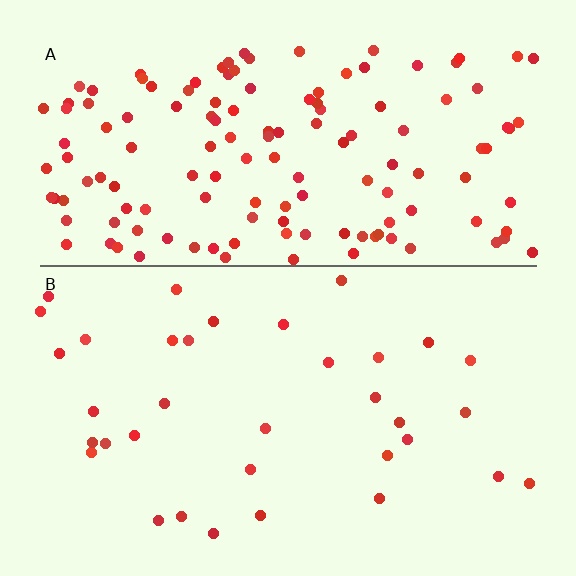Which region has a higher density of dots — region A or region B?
A (the top).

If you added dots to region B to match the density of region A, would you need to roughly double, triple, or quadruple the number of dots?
Approximately quadruple.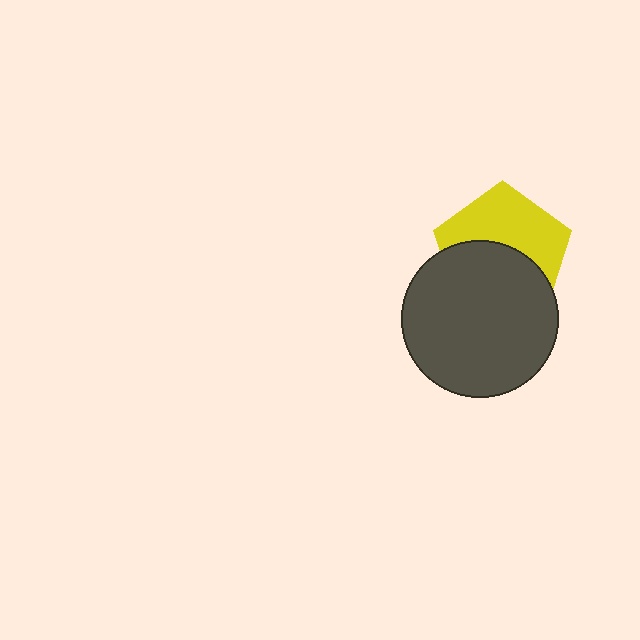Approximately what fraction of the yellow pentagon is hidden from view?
Roughly 50% of the yellow pentagon is hidden behind the dark gray circle.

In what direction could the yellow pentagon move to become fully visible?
The yellow pentagon could move up. That would shift it out from behind the dark gray circle entirely.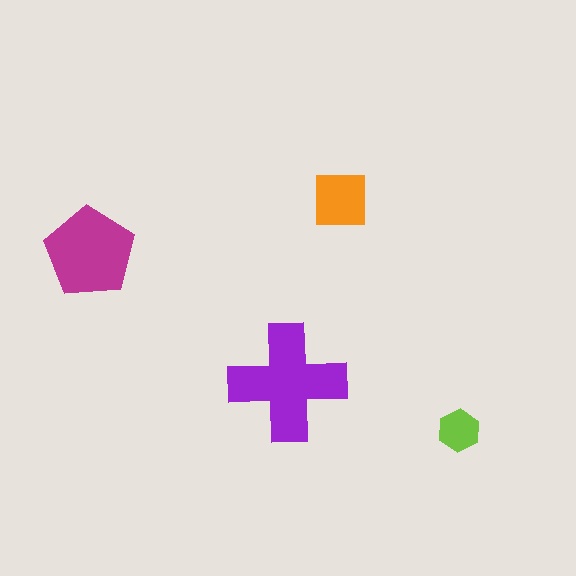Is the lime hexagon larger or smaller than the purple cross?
Smaller.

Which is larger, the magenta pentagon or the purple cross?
The purple cross.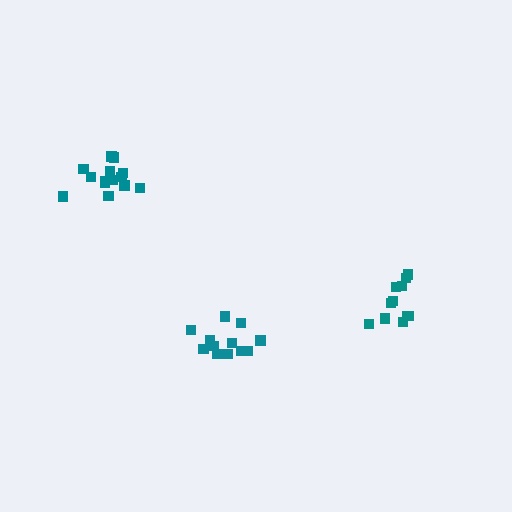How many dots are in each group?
Group 1: 12 dots, Group 2: 14 dots, Group 3: 11 dots (37 total).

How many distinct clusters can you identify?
There are 3 distinct clusters.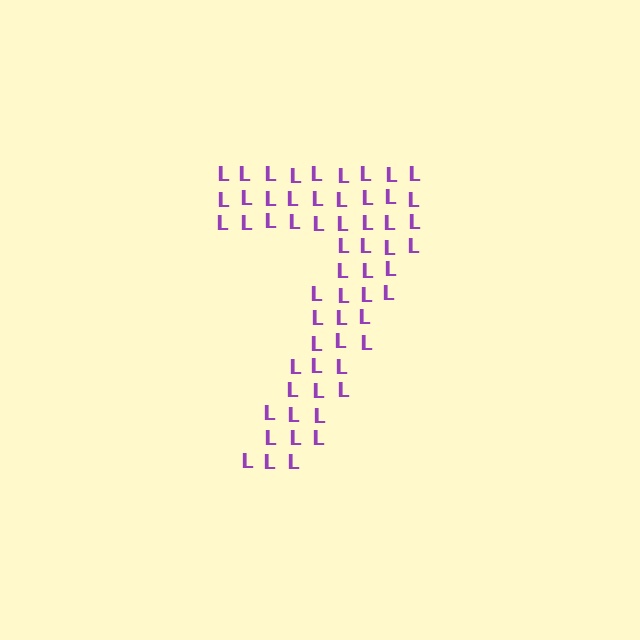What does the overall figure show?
The overall figure shows the digit 7.